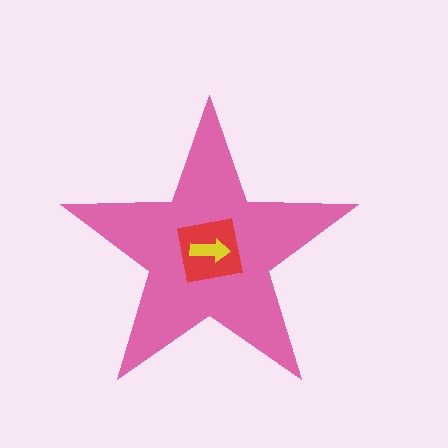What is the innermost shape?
The yellow arrow.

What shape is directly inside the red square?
The yellow arrow.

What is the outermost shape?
The pink star.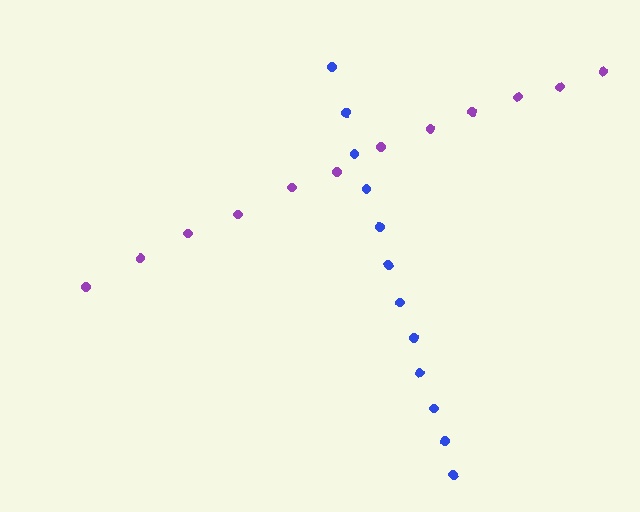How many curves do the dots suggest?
There are 2 distinct paths.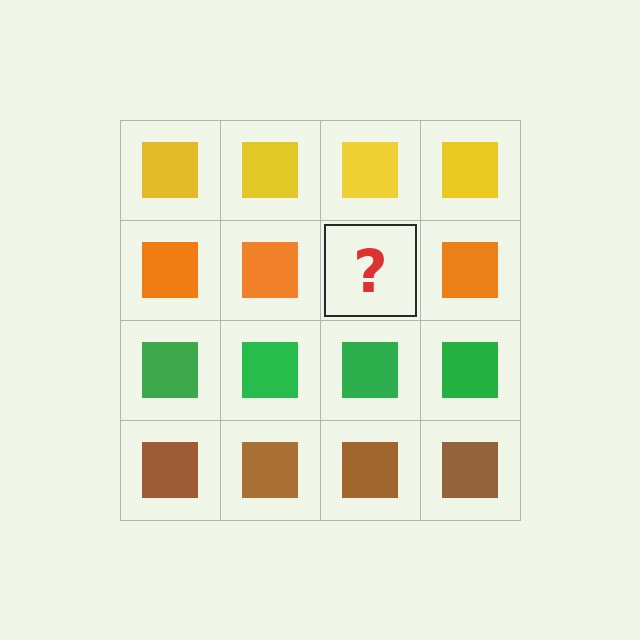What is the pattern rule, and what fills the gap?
The rule is that each row has a consistent color. The gap should be filled with an orange square.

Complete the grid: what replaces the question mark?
The question mark should be replaced with an orange square.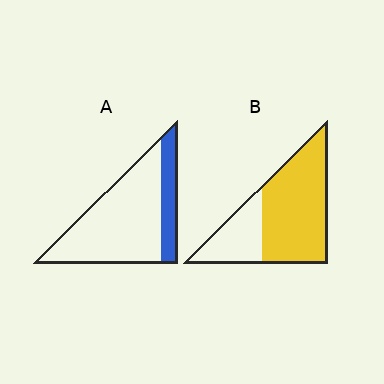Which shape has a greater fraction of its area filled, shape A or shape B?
Shape B.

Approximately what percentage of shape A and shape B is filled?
A is approximately 20% and B is approximately 70%.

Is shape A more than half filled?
No.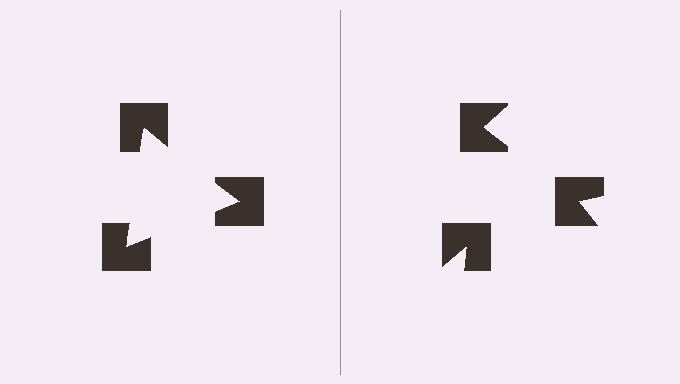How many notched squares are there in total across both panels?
6 — 3 on each side.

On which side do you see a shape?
An illusory triangle appears on the left side. On the right side the wedge cuts are rotated, so no coherent shape forms.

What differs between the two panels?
The notched squares are positioned identically on both sides; only the wedge orientations differ. On the left they align to a triangle; on the right they are misaligned.